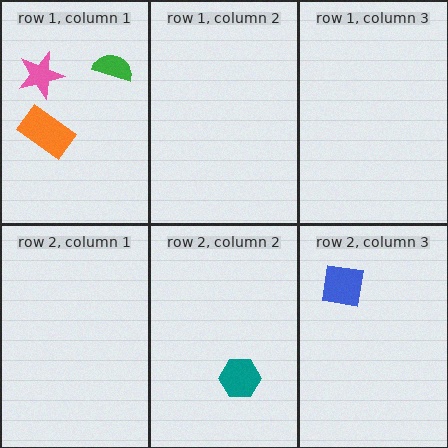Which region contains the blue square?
The row 2, column 3 region.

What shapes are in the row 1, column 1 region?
The pink star, the green semicircle, the orange rectangle.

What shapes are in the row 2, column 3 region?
The blue square.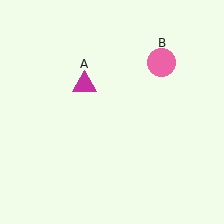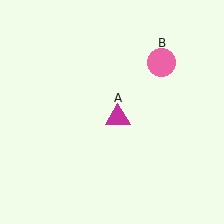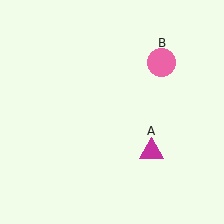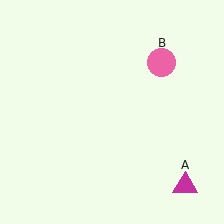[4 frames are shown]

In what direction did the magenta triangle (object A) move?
The magenta triangle (object A) moved down and to the right.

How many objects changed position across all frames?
1 object changed position: magenta triangle (object A).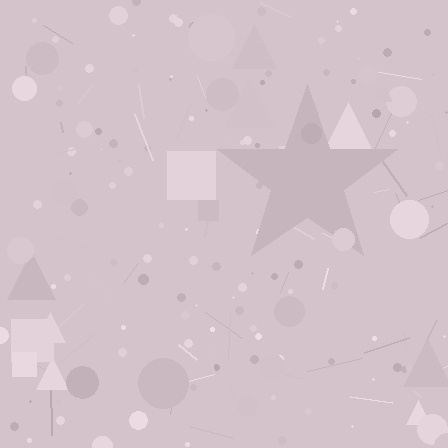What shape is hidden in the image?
A star is hidden in the image.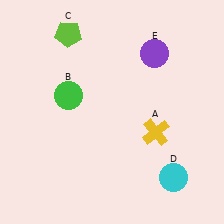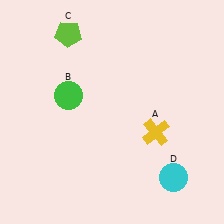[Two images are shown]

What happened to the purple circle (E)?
The purple circle (E) was removed in Image 2. It was in the top-right area of Image 1.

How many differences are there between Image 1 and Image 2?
There is 1 difference between the two images.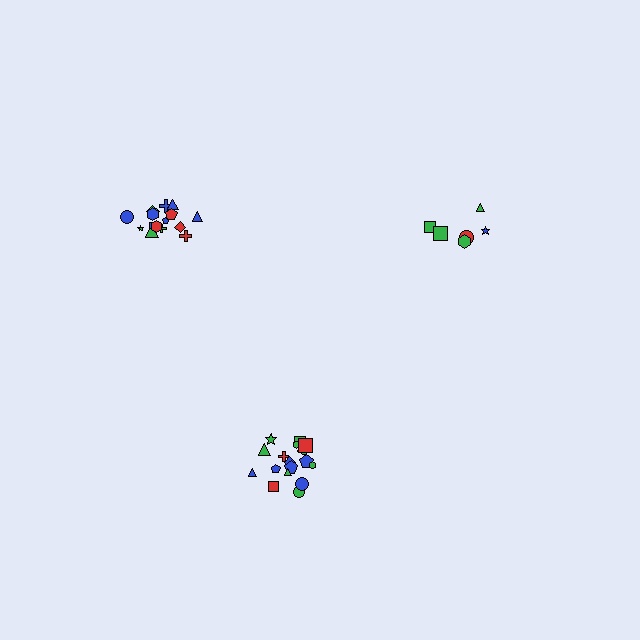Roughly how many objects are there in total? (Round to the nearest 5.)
Roughly 40 objects in total.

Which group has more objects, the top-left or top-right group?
The top-left group.